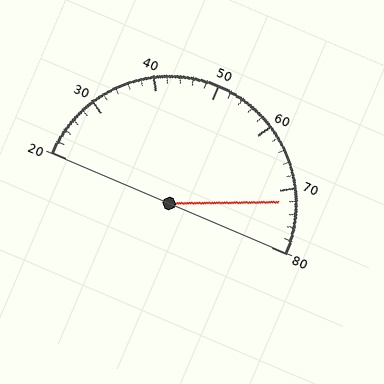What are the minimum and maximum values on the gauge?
The gauge ranges from 20 to 80.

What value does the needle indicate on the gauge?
The needle indicates approximately 72.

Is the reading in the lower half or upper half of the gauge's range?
The reading is in the upper half of the range (20 to 80).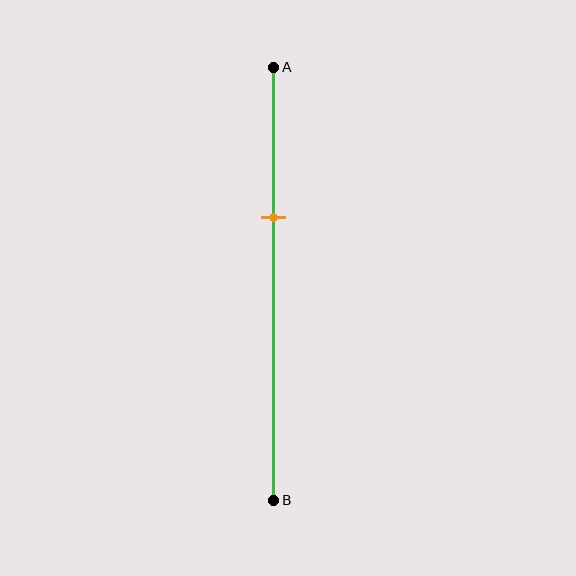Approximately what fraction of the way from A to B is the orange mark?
The orange mark is approximately 35% of the way from A to B.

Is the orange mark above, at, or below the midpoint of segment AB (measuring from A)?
The orange mark is above the midpoint of segment AB.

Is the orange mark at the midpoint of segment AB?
No, the mark is at about 35% from A, not at the 50% midpoint.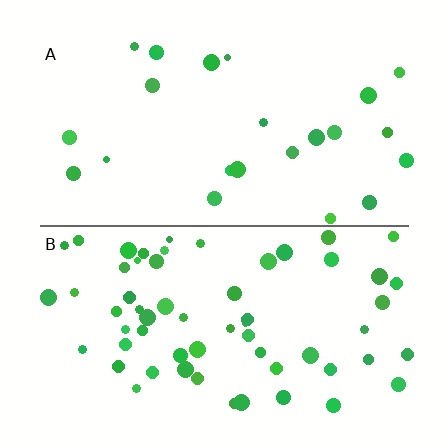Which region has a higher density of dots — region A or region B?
B (the bottom).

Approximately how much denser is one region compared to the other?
Approximately 2.5× — region B over region A.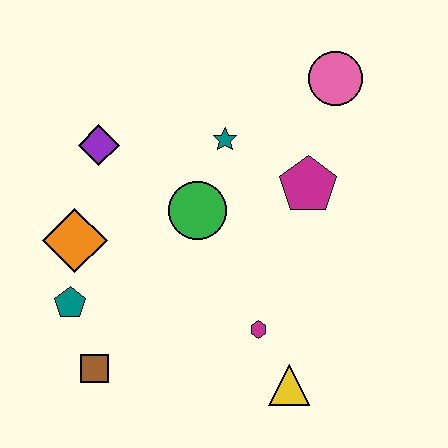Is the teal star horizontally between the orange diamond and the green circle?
No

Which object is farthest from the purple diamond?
The yellow triangle is farthest from the purple diamond.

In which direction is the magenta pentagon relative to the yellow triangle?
The magenta pentagon is above the yellow triangle.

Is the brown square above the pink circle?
No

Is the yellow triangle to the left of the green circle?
No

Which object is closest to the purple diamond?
The orange diamond is closest to the purple diamond.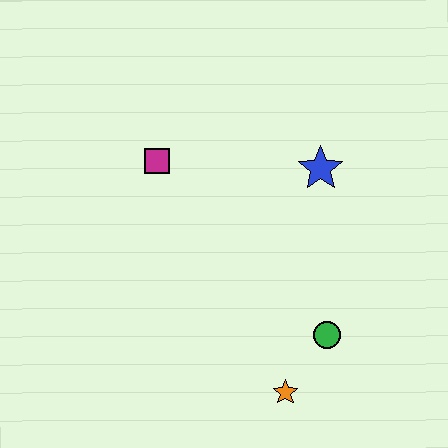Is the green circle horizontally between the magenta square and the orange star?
No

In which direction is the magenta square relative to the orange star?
The magenta square is above the orange star.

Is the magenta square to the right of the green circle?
No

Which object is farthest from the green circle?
The magenta square is farthest from the green circle.